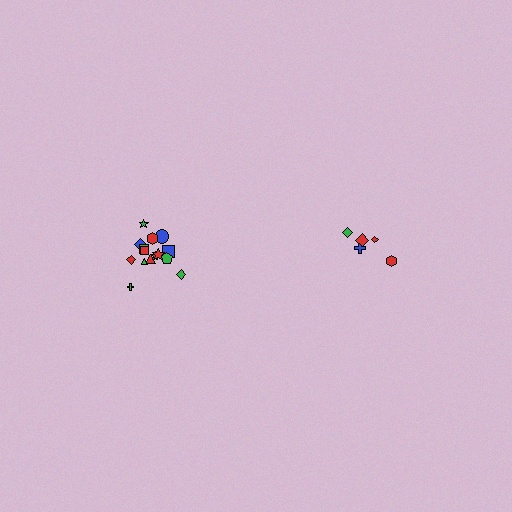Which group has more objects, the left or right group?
The left group.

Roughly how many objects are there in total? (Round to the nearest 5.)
Roughly 20 objects in total.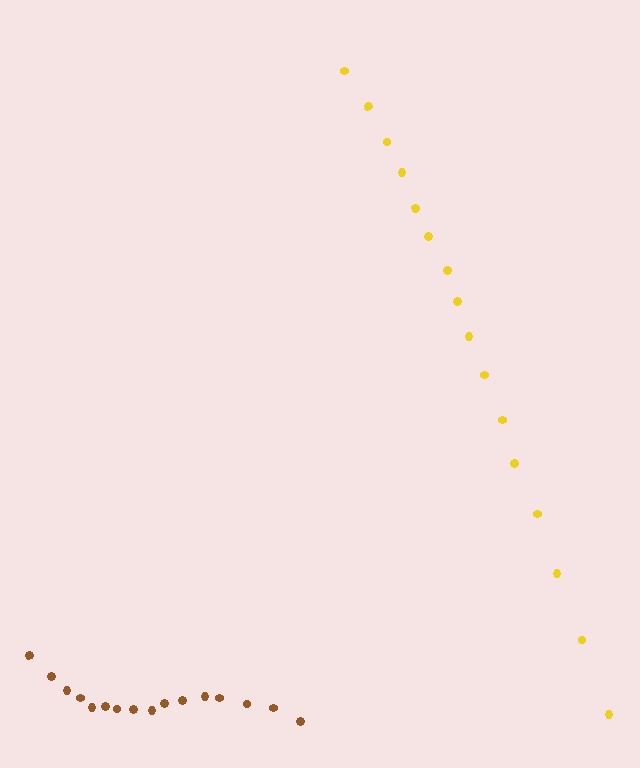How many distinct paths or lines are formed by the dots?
There are 2 distinct paths.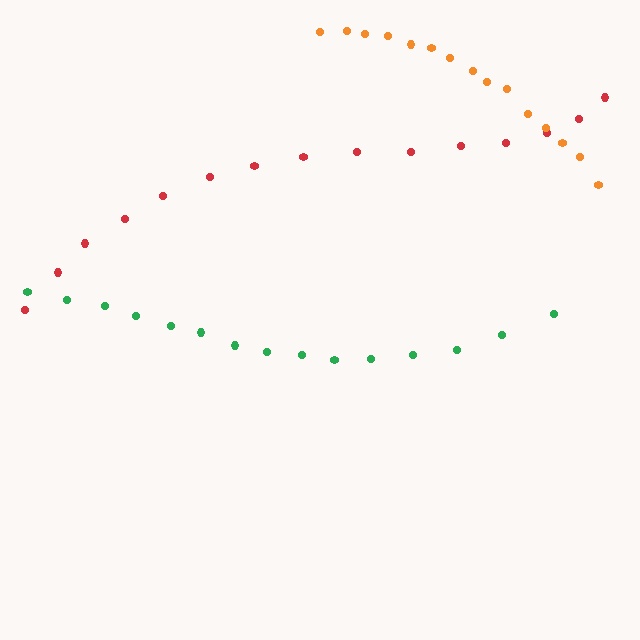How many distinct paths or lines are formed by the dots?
There are 3 distinct paths.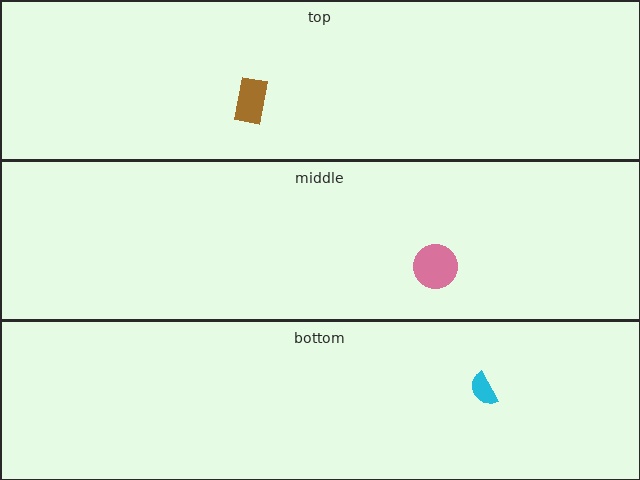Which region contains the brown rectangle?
The top region.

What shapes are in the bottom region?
The cyan semicircle.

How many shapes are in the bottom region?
1.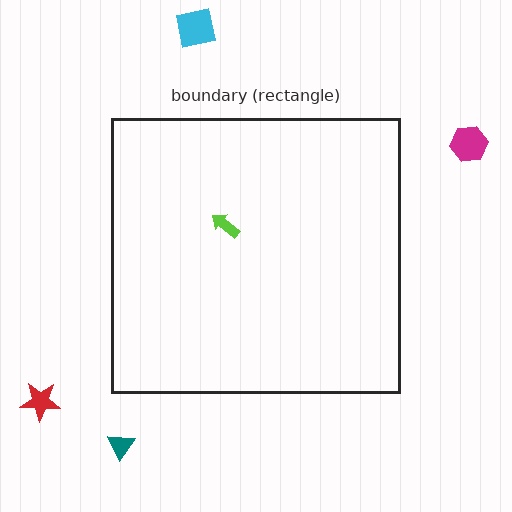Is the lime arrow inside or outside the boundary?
Inside.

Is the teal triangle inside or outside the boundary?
Outside.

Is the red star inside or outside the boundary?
Outside.